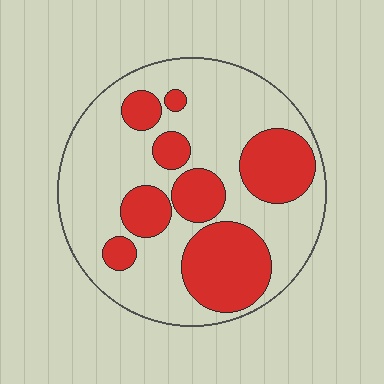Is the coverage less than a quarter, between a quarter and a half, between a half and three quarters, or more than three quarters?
Between a quarter and a half.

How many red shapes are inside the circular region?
8.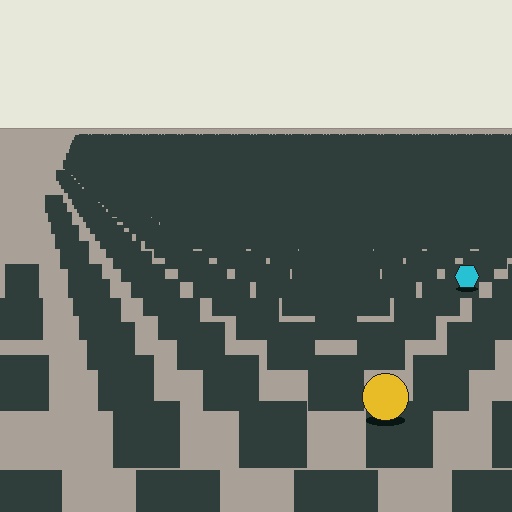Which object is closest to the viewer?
The yellow circle is closest. The texture marks near it are larger and more spread out.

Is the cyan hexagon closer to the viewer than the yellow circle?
No. The yellow circle is closer — you can tell from the texture gradient: the ground texture is coarser near it.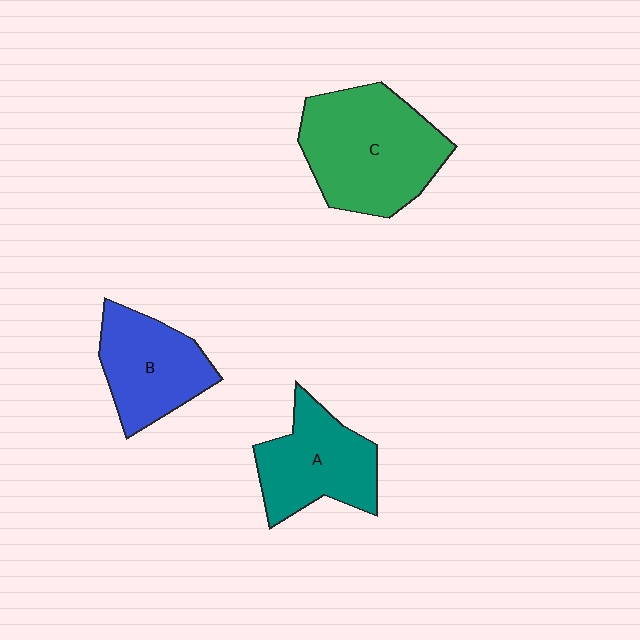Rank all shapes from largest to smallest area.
From largest to smallest: C (green), A (teal), B (blue).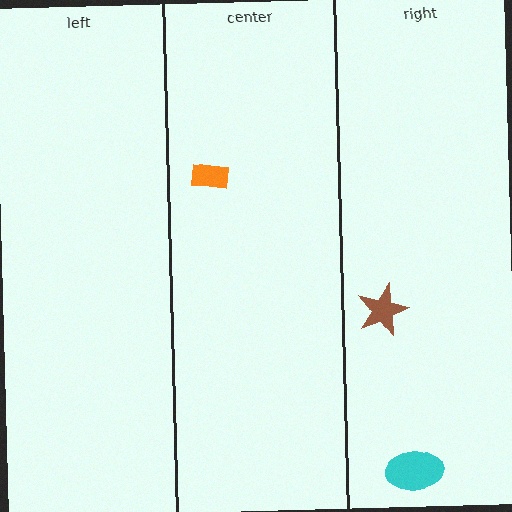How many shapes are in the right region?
2.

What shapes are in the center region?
The orange rectangle.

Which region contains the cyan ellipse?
The right region.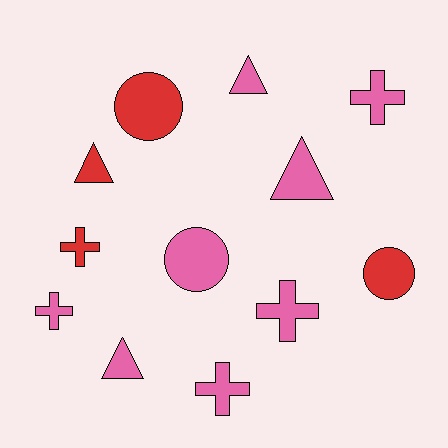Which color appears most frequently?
Pink, with 8 objects.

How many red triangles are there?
There is 1 red triangle.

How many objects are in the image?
There are 12 objects.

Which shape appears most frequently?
Cross, with 5 objects.